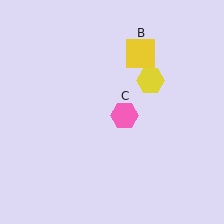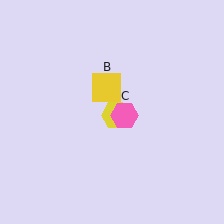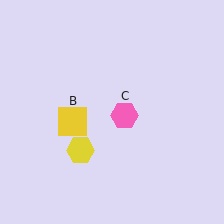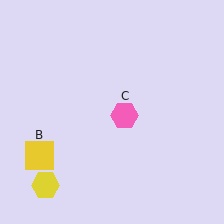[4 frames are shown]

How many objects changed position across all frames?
2 objects changed position: yellow hexagon (object A), yellow square (object B).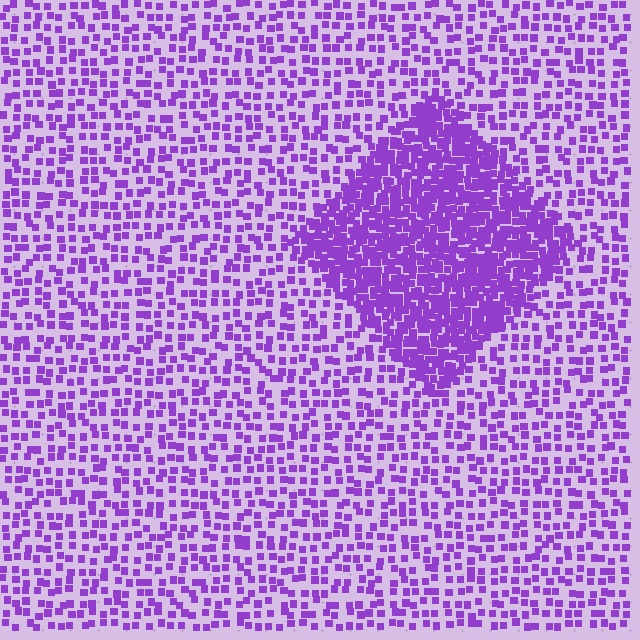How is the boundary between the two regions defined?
The boundary is defined by a change in element density (approximately 2.6x ratio). All elements are the same color, size, and shape.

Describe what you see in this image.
The image contains small purple elements arranged at two different densities. A diamond-shaped region is visible where the elements are more densely packed than the surrounding area.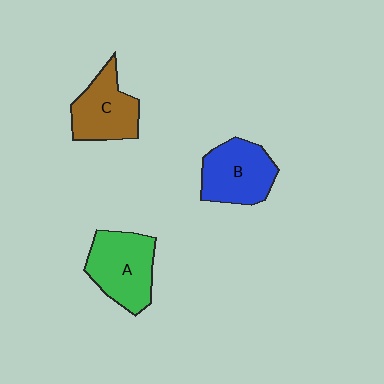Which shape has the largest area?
Shape A (green).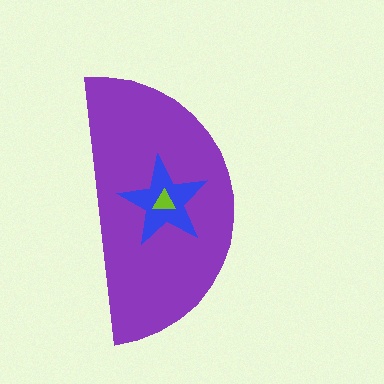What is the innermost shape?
The lime triangle.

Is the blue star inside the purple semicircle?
Yes.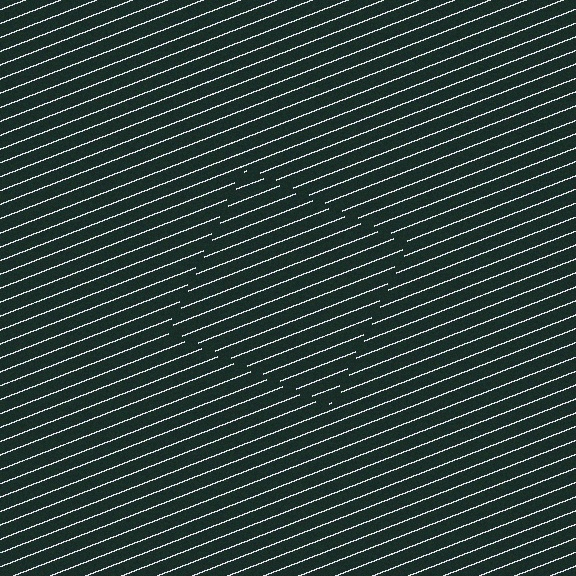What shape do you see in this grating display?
An illusory square. The interior of the shape contains the same grating, shifted by half a period — the contour is defined by the phase discontinuity where line-ends from the inner and outer gratings abut.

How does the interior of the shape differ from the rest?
The interior of the shape contains the same grating, shifted by half a period — the contour is defined by the phase discontinuity where line-ends from the inner and outer gratings abut.